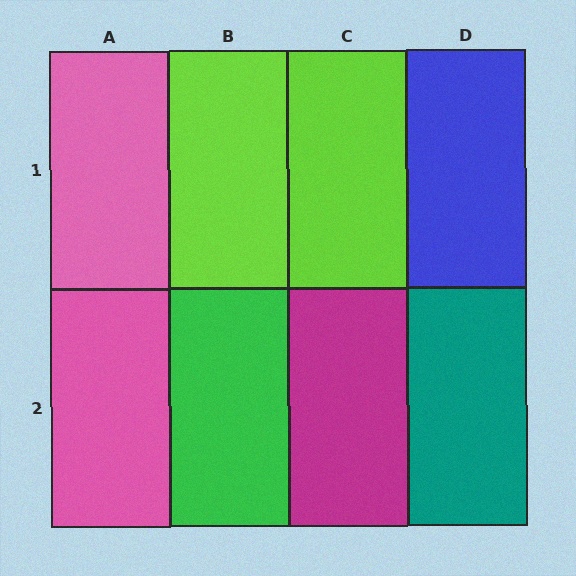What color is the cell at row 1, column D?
Blue.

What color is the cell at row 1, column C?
Lime.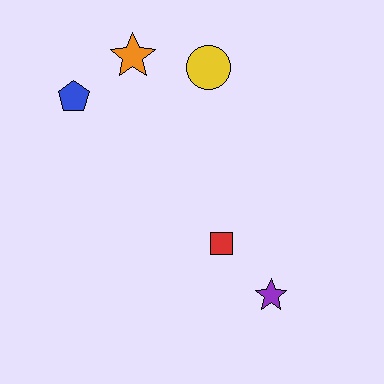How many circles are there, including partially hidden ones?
There is 1 circle.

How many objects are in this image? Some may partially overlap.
There are 5 objects.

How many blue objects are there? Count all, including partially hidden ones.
There is 1 blue object.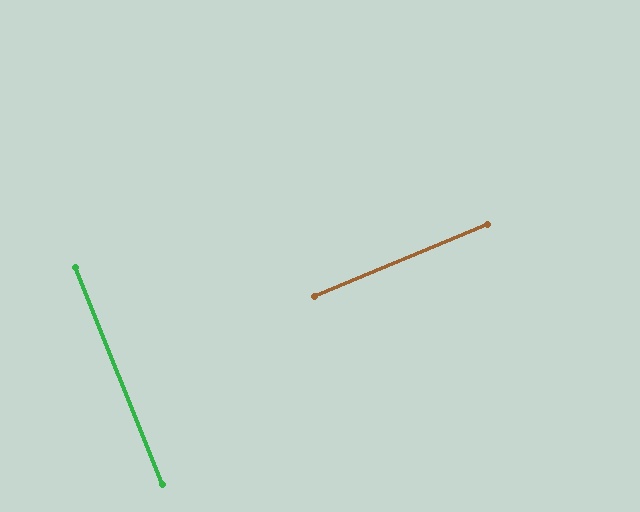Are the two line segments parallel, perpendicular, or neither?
Perpendicular — they meet at approximately 89°.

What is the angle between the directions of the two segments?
Approximately 89 degrees.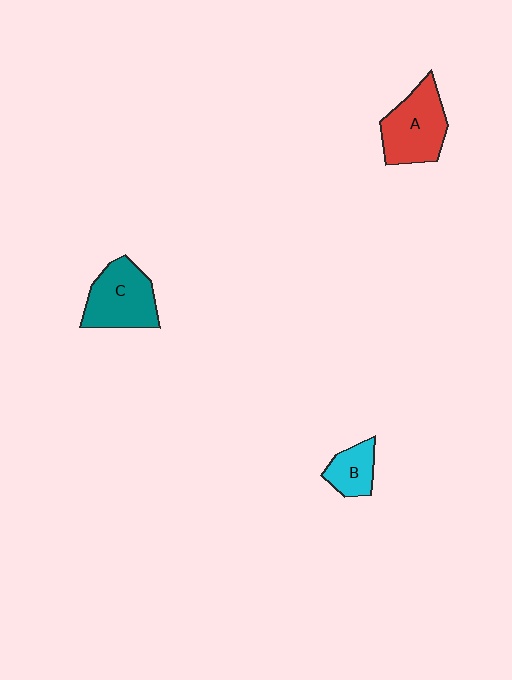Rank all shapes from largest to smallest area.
From largest to smallest: A (red), C (teal), B (cyan).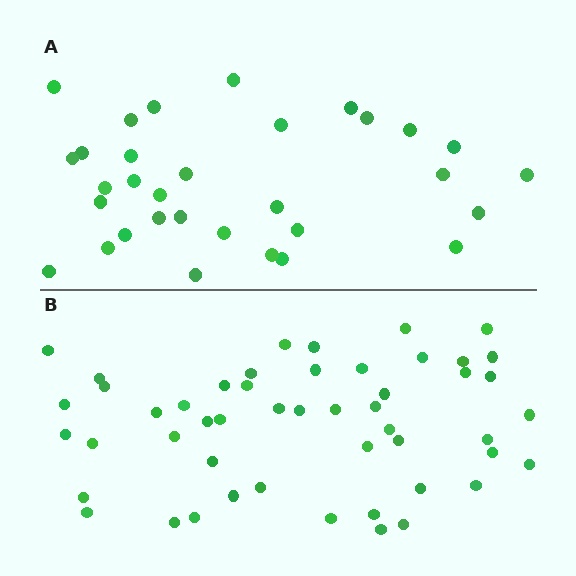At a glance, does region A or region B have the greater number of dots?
Region B (the bottom region) has more dots.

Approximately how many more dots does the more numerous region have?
Region B has approximately 20 more dots than region A.